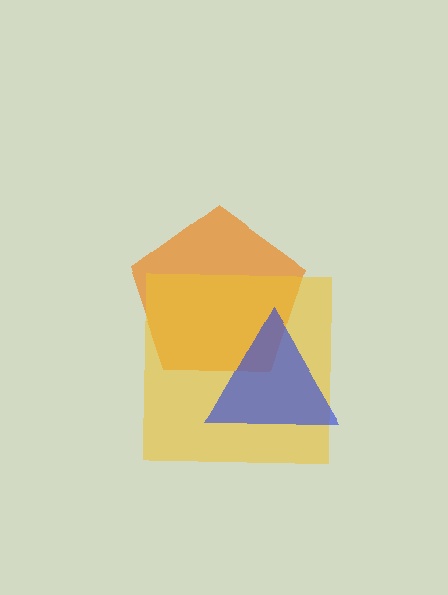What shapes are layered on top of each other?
The layered shapes are: an orange pentagon, a yellow square, a blue triangle.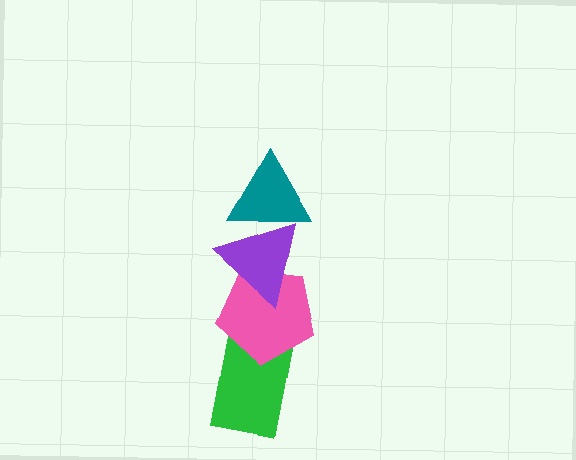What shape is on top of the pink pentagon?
The purple triangle is on top of the pink pentagon.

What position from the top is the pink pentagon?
The pink pentagon is 3rd from the top.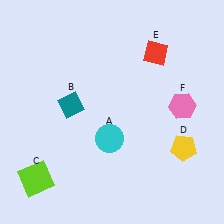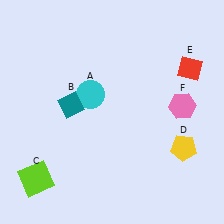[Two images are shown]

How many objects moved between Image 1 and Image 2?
2 objects moved between the two images.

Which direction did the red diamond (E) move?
The red diamond (E) moved right.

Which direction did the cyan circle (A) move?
The cyan circle (A) moved up.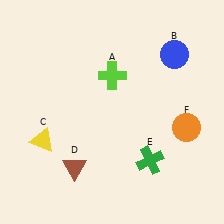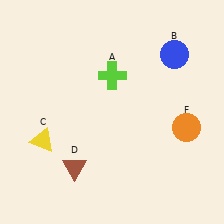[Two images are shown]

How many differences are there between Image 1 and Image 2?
There is 1 difference between the two images.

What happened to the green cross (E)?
The green cross (E) was removed in Image 2. It was in the bottom-right area of Image 1.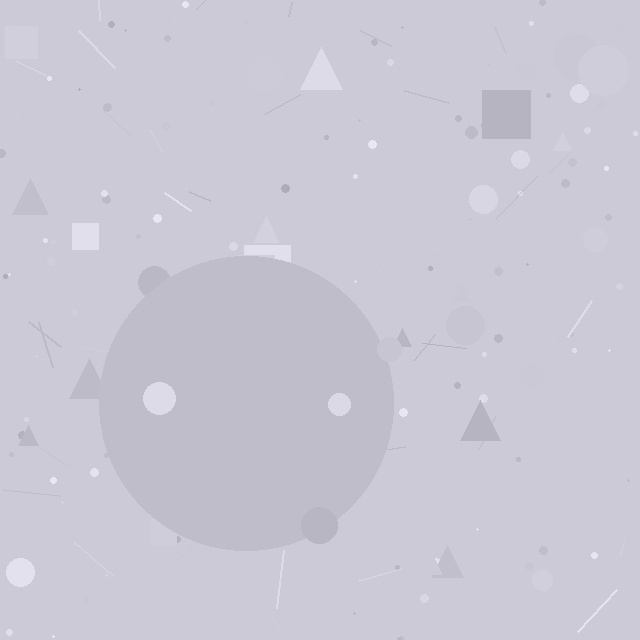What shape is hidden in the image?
A circle is hidden in the image.